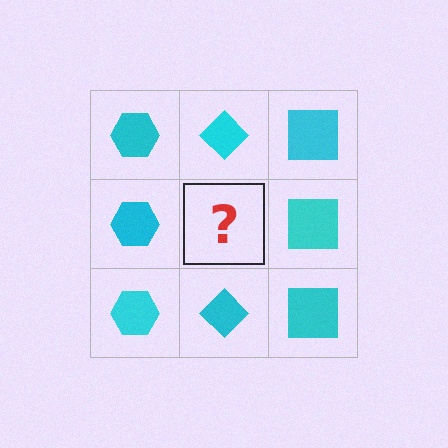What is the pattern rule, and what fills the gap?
The rule is that each column has a consistent shape. The gap should be filled with a cyan diamond.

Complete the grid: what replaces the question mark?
The question mark should be replaced with a cyan diamond.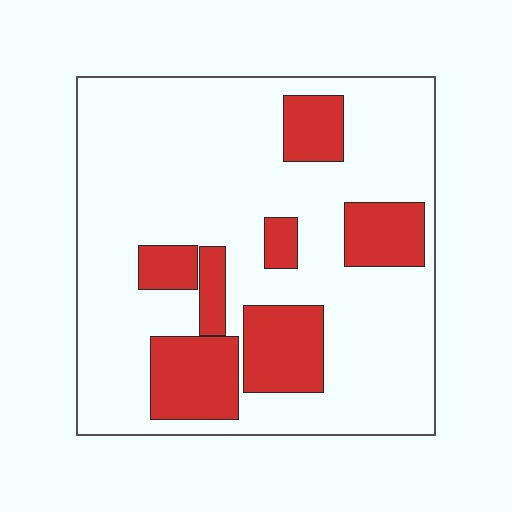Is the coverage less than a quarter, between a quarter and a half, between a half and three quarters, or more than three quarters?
Less than a quarter.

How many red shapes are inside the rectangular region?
7.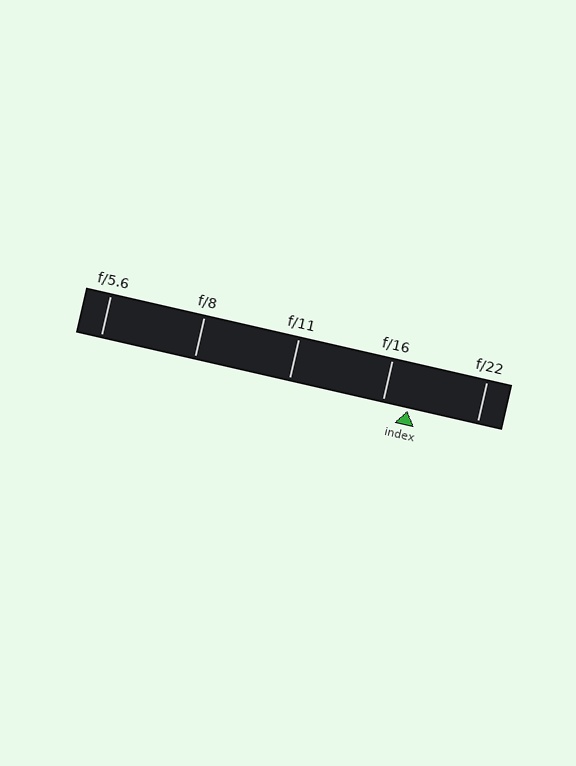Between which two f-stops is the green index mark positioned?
The index mark is between f/16 and f/22.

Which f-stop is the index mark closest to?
The index mark is closest to f/16.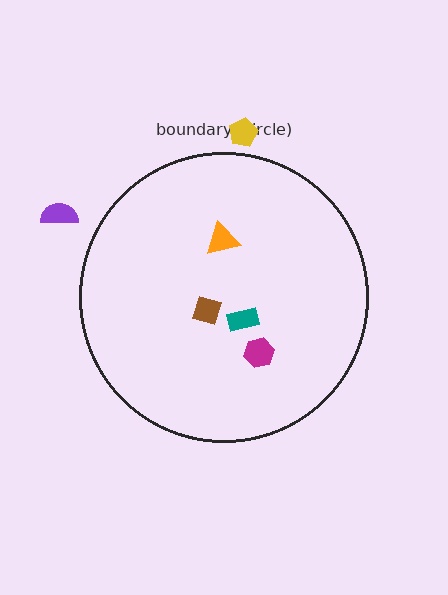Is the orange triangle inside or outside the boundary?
Inside.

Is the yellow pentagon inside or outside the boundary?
Outside.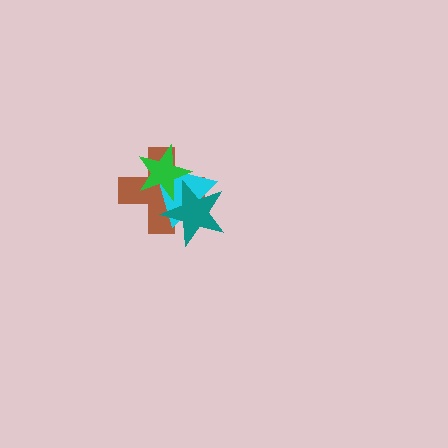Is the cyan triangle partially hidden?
Yes, it is partially covered by another shape.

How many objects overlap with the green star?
3 objects overlap with the green star.